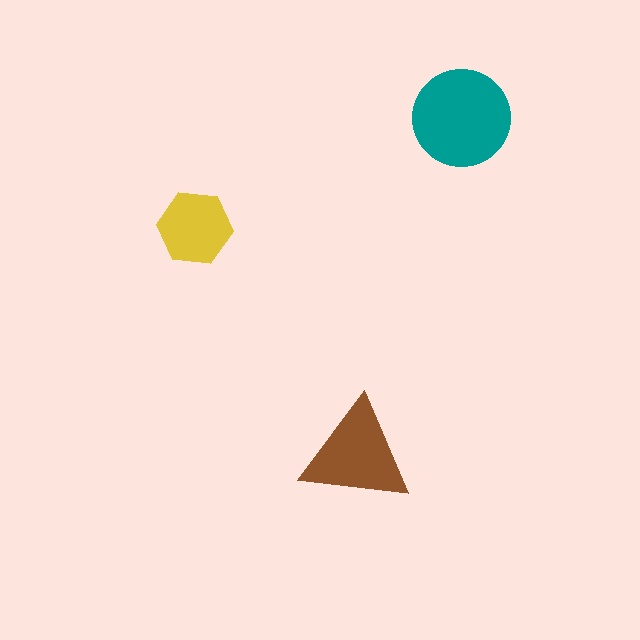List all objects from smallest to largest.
The yellow hexagon, the brown triangle, the teal circle.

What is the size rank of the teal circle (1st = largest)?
1st.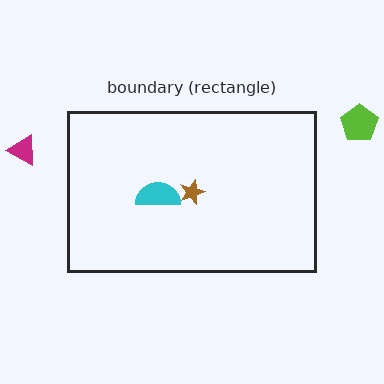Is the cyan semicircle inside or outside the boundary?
Inside.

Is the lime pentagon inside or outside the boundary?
Outside.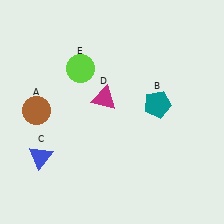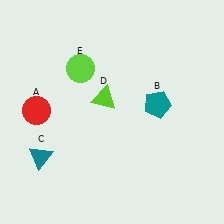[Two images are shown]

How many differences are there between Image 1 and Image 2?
There are 3 differences between the two images.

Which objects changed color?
A changed from brown to red. C changed from blue to teal. D changed from magenta to lime.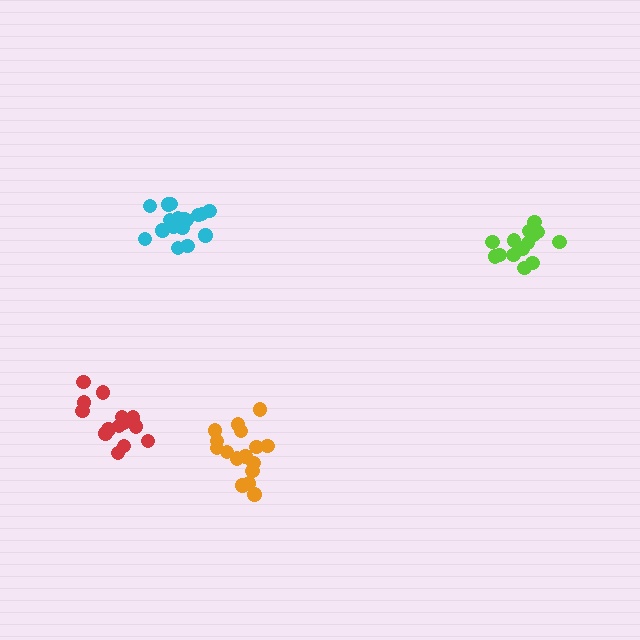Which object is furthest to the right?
The lime cluster is rightmost.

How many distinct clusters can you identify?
There are 4 distinct clusters.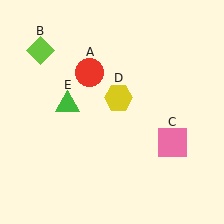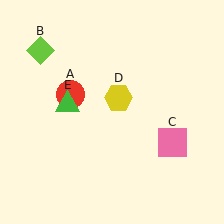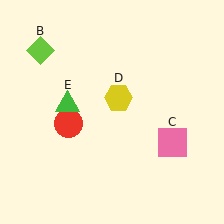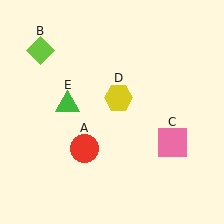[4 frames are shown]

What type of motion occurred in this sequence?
The red circle (object A) rotated counterclockwise around the center of the scene.